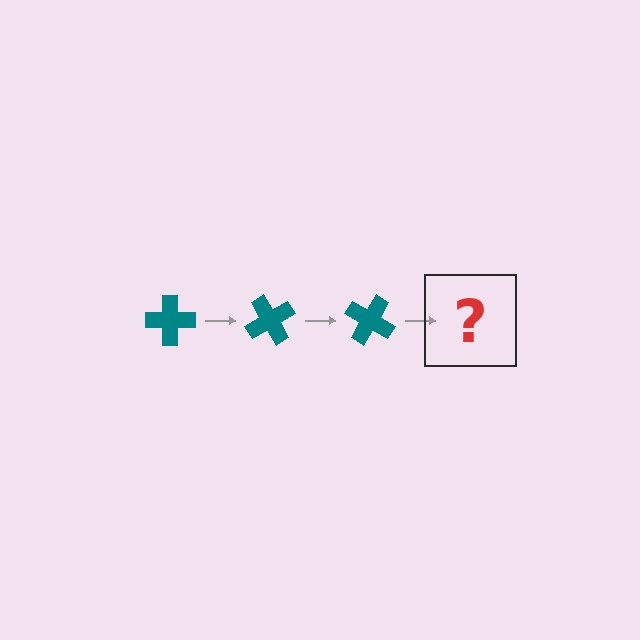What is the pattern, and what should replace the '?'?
The pattern is that the cross rotates 60 degrees each step. The '?' should be a teal cross rotated 180 degrees.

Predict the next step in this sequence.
The next step is a teal cross rotated 180 degrees.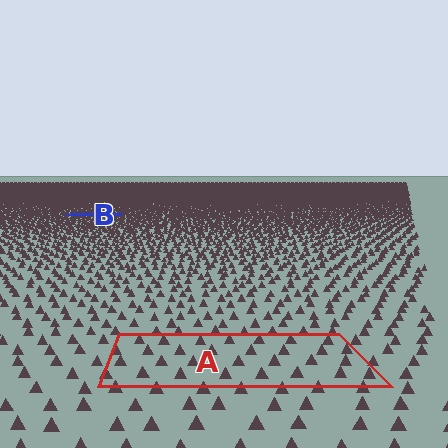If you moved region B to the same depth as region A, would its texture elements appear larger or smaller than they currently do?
They would appear larger. At a closer depth, the same texture elements are projected at a bigger on-screen size.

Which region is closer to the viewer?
Region A is closer. The texture elements there are larger and more spread out.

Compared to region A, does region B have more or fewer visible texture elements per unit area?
Region B has more texture elements per unit area — they are packed more densely because it is farther away.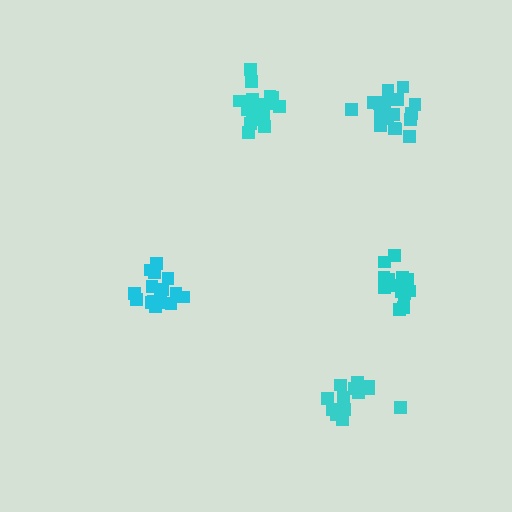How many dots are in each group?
Group 1: 18 dots, Group 2: 13 dots, Group 3: 17 dots, Group 4: 19 dots, Group 5: 16 dots (83 total).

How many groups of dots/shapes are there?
There are 5 groups.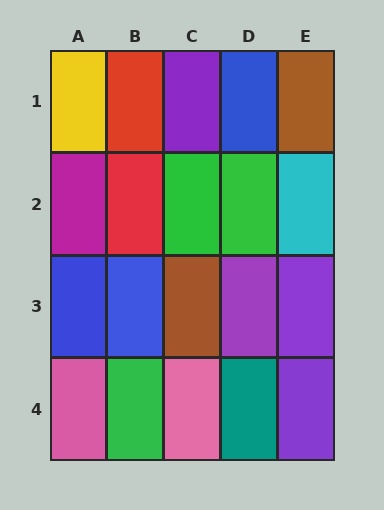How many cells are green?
3 cells are green.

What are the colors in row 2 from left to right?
Magenta, red, green, green, cyan.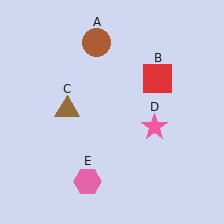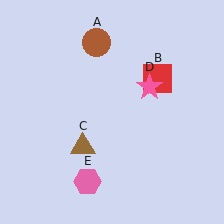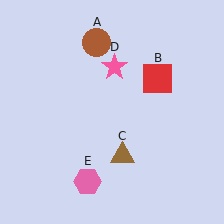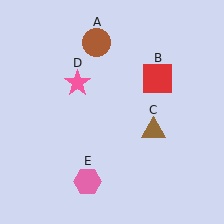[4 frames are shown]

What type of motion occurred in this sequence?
The brown triangle (object C), pink star (object D) rotated counterclockwise around the center of the scene.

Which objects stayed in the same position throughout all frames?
Brown circle (object A) and red square (object B) and pink hexagon (object E) remained stationary.